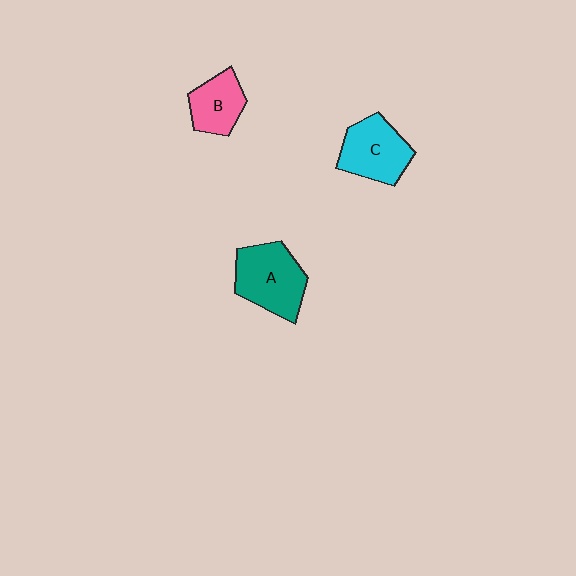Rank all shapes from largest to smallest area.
From largest to smallest: A (teal), C (cyan), B (pink).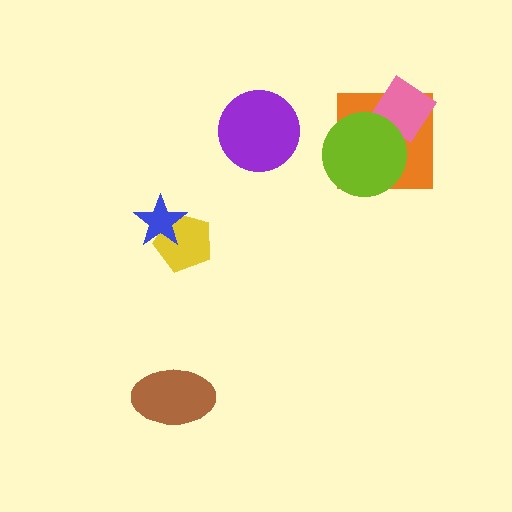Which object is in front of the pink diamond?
The lime circle is in front of the pink diamond.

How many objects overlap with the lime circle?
2 objects overlap with the lime circle.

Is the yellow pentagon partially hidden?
Yes, it is partially covered by another shape.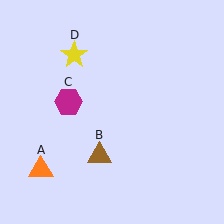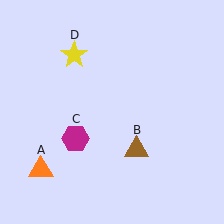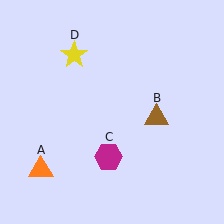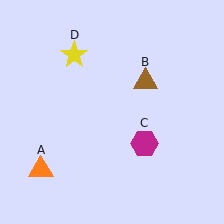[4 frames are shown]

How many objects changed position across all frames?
2 objects changed position: brown triangle (object B), magenta hexagon (object C).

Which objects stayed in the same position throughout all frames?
Orange triangle (object A) and yellow star (object D) remained stationary.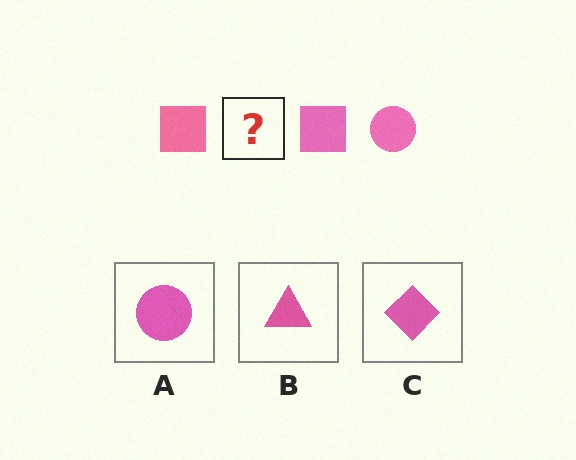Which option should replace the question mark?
Option A.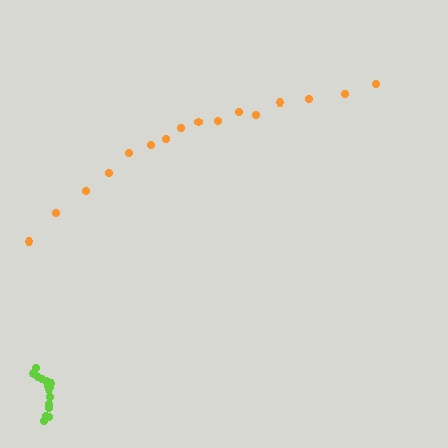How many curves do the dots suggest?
There are 2 distinct paths.